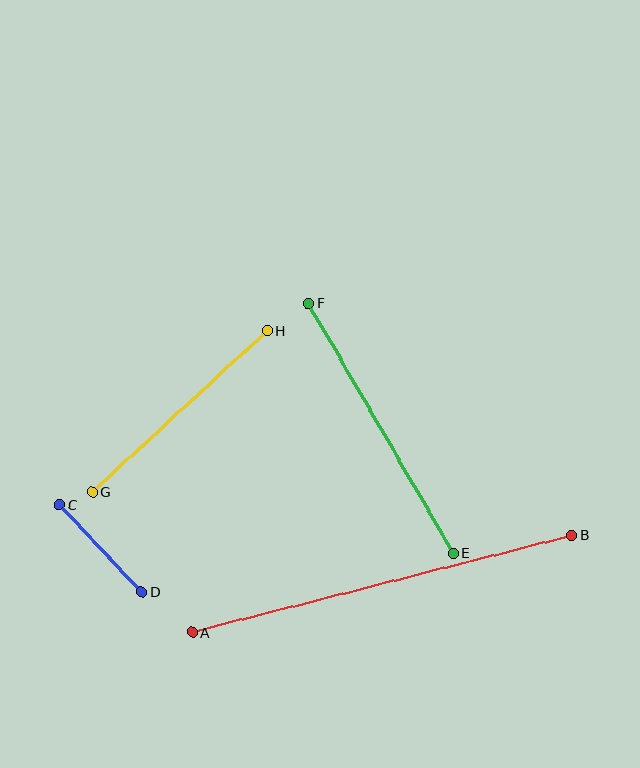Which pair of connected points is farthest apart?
Points A and B are farthest apart.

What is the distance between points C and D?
The distance is approximately 120 pixels.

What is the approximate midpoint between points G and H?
The midpoint is at approximately (180, 411) pixels.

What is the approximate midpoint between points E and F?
The midpoint is at approximately (381, 428) pixels.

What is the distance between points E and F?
The distance is approximately 289 pixels.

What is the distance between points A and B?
The distance is approximately 392 pixels.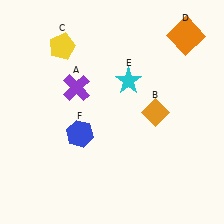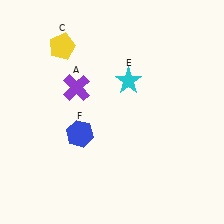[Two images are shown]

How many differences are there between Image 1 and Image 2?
There are 2 differences between the two images.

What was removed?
The orange square (D), the orange diamond (B) were removed in Image 2.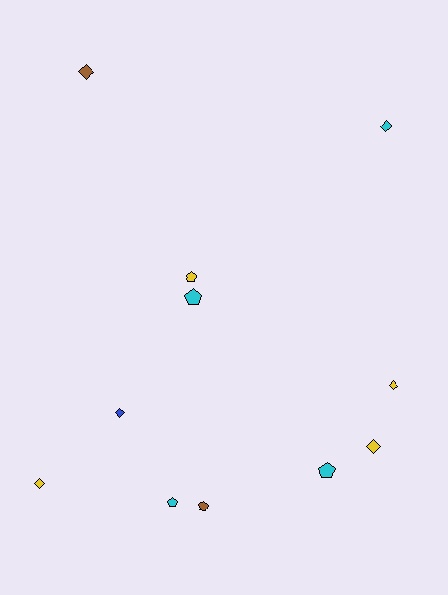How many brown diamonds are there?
There is 1 brown diamond.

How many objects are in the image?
There are 11 objects.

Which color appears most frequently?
Cyan, with 4 objects.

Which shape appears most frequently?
Diamond, with 6 objects.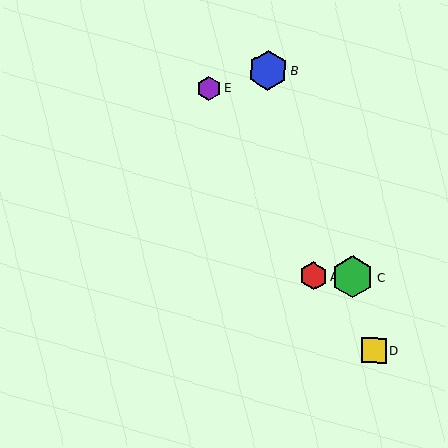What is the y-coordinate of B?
Object B is at y≈70.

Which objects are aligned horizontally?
Objects A, C are aligned horizontally.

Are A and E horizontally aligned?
No, A is at y≈276 and E is at y≈88.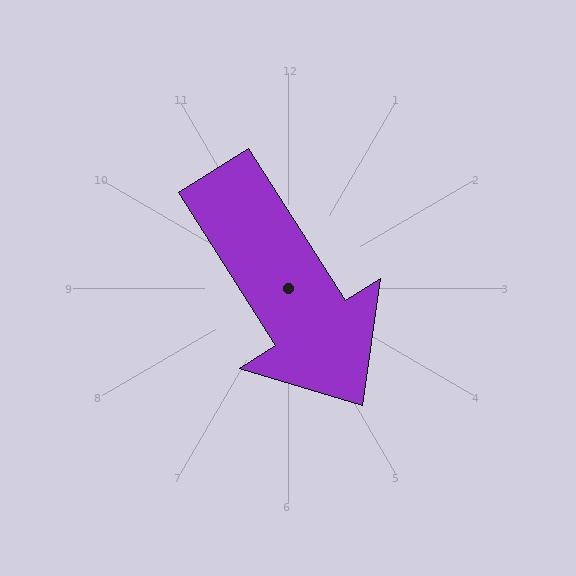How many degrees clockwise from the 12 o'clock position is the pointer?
Approximately 148 degrees.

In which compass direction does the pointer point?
Southeast.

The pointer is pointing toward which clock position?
Roughly 5 o'clock.